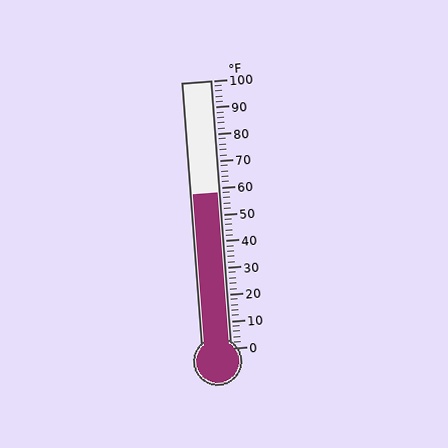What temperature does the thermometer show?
The thermometer shows approximately 58°F.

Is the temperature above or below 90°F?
The temperature is below 90°F.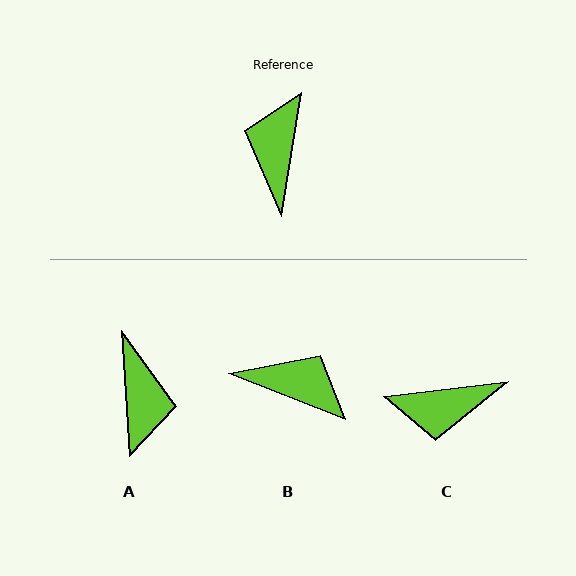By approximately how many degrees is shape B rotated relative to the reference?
Approximately 102 degrees clockwise.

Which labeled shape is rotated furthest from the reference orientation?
A, about 167 degrees away.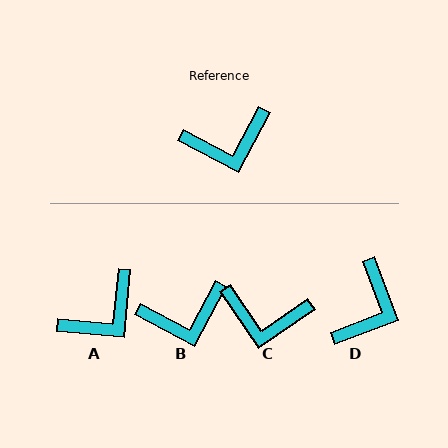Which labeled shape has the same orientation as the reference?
B.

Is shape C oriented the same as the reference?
No, it is off by about 28 degrees.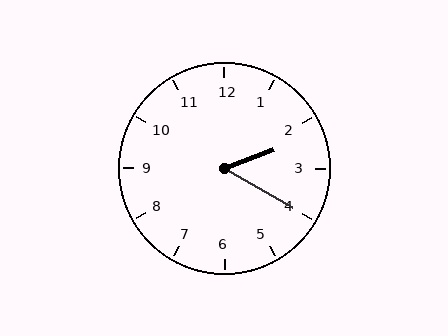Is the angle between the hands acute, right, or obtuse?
It is acute.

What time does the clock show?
2:20.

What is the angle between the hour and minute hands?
Approximately 50 degrees.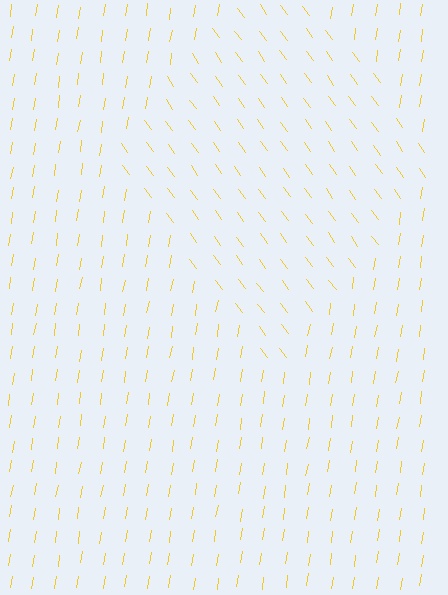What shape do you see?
I see a diamond.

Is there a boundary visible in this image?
Yes, there is a texture boundary formed by a change in line orientation.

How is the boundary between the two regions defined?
The boundary is defined purely by a change in line orientation (approximately 45 degrees difference). All lines are the same color and thickness.